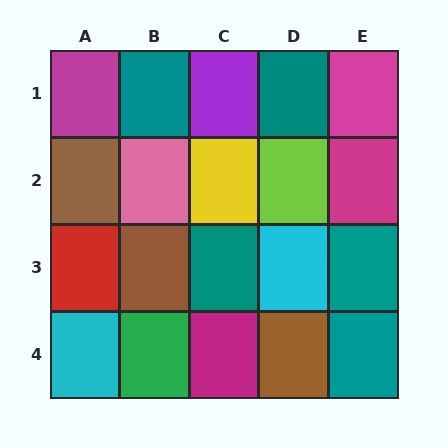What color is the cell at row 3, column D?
Cyan.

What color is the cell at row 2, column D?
Lime.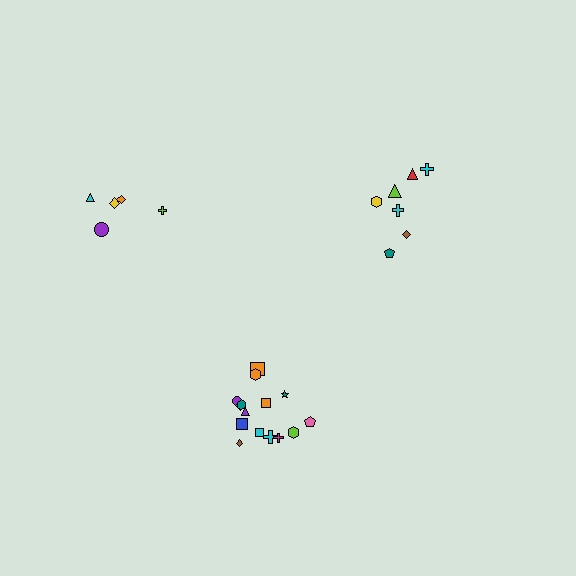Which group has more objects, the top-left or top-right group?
The top-right group.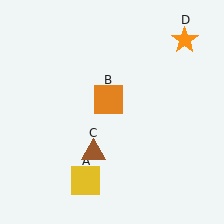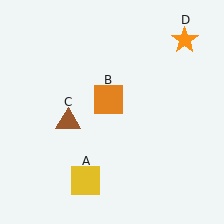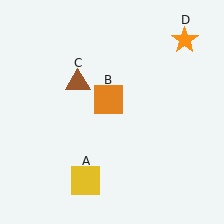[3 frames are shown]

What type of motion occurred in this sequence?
The brown triangle (object C) rotated clockwise around the center of the scene.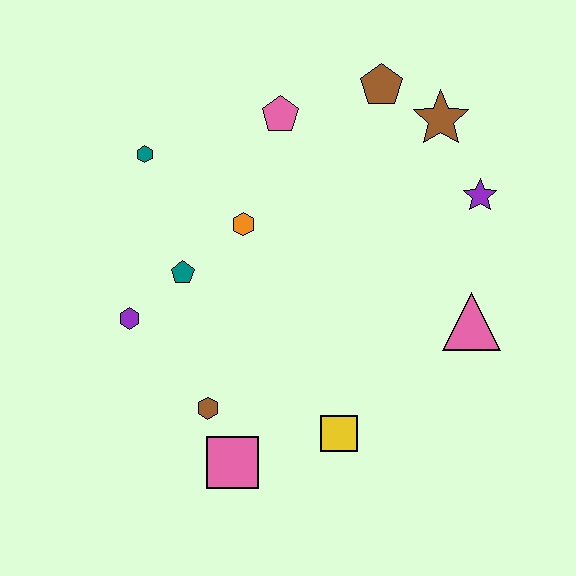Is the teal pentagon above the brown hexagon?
Yes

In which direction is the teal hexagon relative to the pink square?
The teal hexagon is above the pink square.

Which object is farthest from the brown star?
The pink square is farthest from the brown star.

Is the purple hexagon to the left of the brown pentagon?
Yes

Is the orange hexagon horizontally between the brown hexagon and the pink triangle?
Yes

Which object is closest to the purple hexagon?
The teal pentagon is closest to the purple hexagon.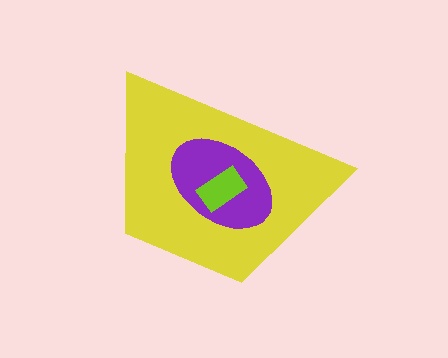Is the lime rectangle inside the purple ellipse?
Yes.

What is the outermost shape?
The yellow trapezoid.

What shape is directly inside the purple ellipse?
The lime rectangle.